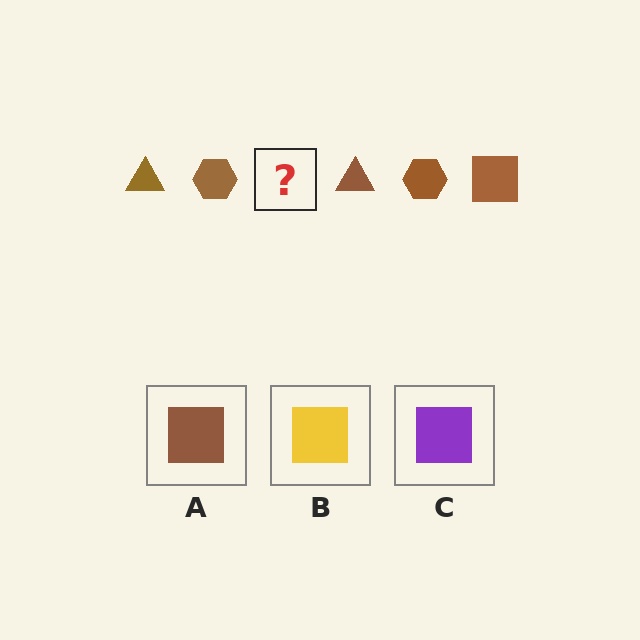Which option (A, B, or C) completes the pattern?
A.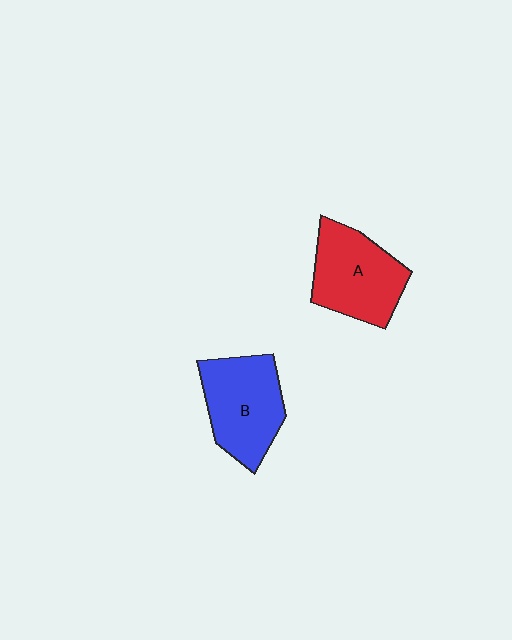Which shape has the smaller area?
Shape A (red).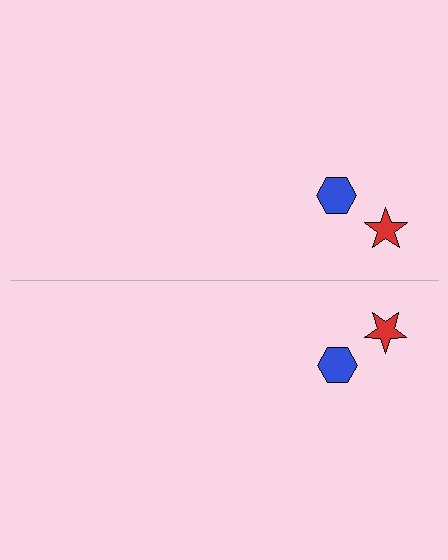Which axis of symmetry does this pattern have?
The pattern has a horizontal axis of symmetry running through the center of the image.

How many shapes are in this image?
There are 4 shapes in this image.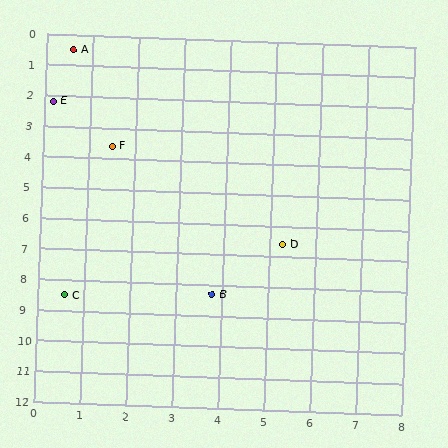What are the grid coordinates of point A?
Point A is at approximately (0.6, 0.5).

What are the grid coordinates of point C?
Point C is at approximately (0.6, 8.5).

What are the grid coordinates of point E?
Point E is at approximately (0.2, 2.2).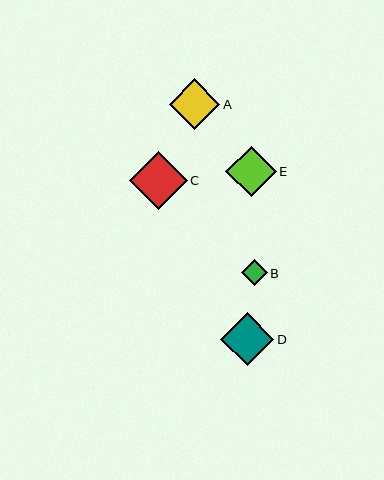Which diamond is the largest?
Diamond C is the largest with a size of approximately 58 pixels.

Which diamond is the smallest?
Diamond B is the smallest with a size of approximately 26 pixels.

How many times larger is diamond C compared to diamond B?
Diamond C is approximately 2.2 times the size of diamond B.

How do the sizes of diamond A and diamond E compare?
Diamond A and diamond E are approximately the same size.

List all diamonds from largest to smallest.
From largest to smallest: C, D, A, E, B.